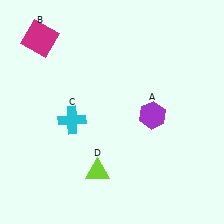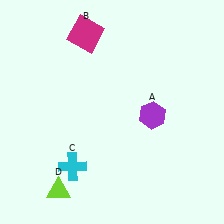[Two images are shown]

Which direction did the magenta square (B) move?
The magenta square (B) moved right.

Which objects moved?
The objects that moved are: the magenta square (B), the cyan cross (C), the lime triangle (D).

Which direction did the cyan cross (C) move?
The cyan cross (C) moved down.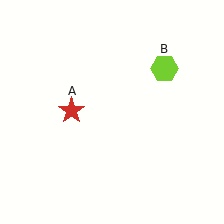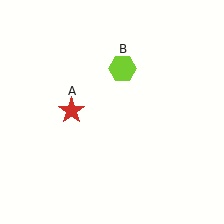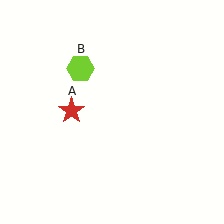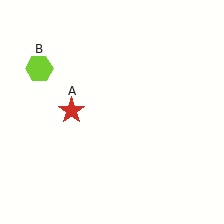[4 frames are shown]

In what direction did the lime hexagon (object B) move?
The lime hexagon (object B) moved left.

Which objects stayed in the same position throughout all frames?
Red star (object A) remained stationary.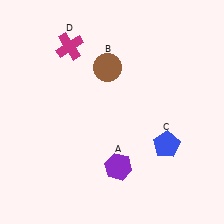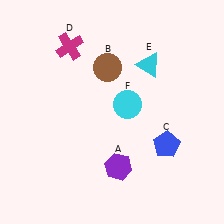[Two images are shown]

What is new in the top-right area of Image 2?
A cyan circle (F) was added in the top-right area of Image 2.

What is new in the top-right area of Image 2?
A cyan triangle (E) was added in the top-right area of Image 2.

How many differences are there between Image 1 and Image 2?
There are 2 differences between the two images.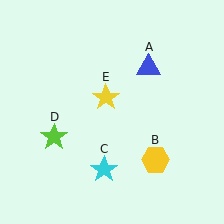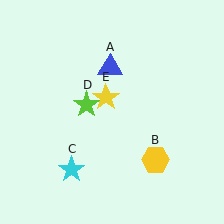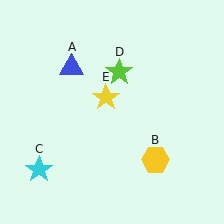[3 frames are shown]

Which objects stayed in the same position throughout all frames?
Yellow hexagon (object B) and yellow star (object E) remained stationary.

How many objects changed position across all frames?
3 objects changed position: blue triangle (object A), cyan star (object C), lime star (object D).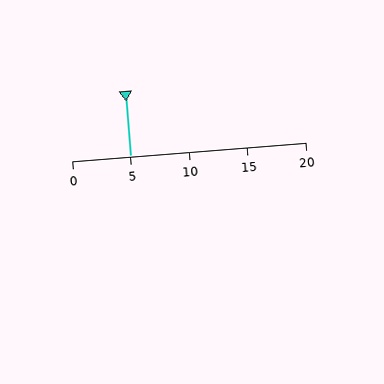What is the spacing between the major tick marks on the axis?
The major ticks are spaced 5 apart.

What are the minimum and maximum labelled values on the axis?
The axis runs from 0 to 20.